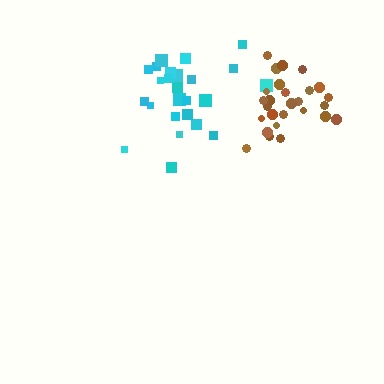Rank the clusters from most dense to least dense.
brown, cyan.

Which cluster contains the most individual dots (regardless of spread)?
Brown (27).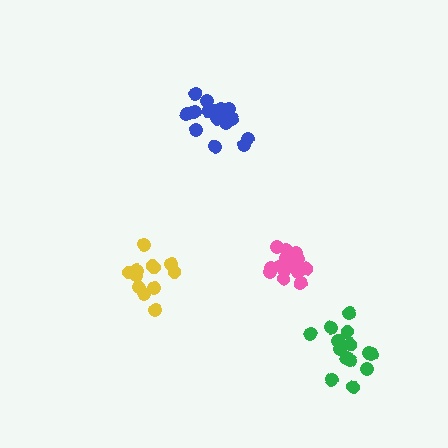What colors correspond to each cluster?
The clusters are colored: yellow, pink, green, blue.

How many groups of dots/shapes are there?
There are 4 groups.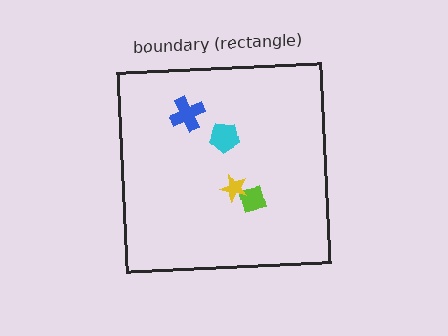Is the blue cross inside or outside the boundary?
Inside.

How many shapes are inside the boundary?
4 inside, 0 outside.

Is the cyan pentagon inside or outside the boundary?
Inside.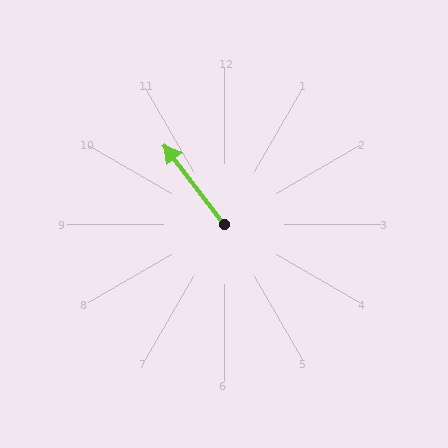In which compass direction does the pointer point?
Northwest.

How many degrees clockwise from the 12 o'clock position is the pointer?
Approximately 323 degrees.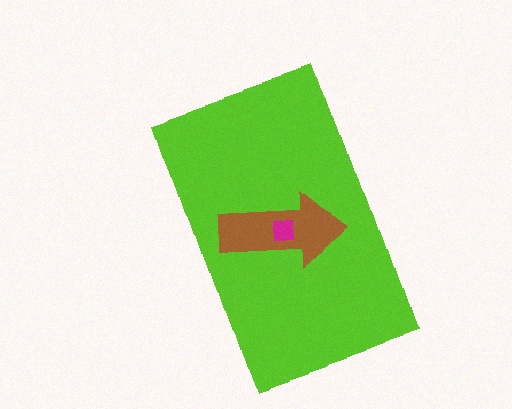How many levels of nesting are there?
3.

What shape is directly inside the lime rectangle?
The brown arrow.